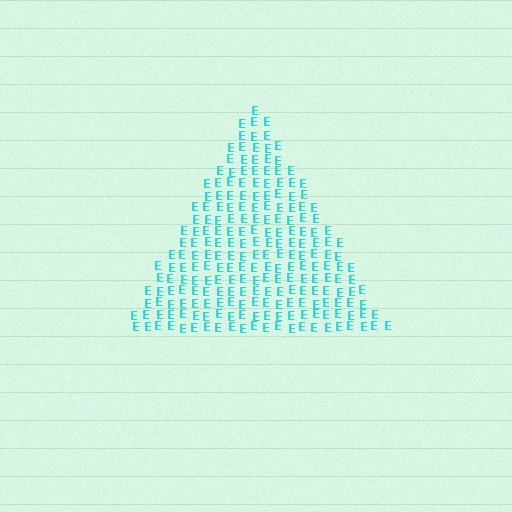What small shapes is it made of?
It is made of small letter E's.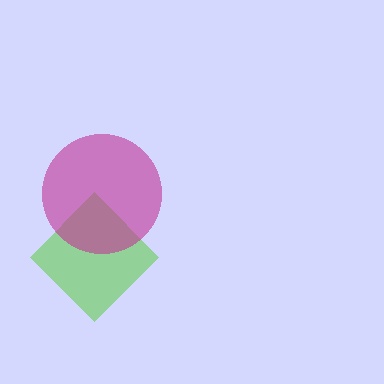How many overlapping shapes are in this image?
There are 2 overlapping shapes in the image.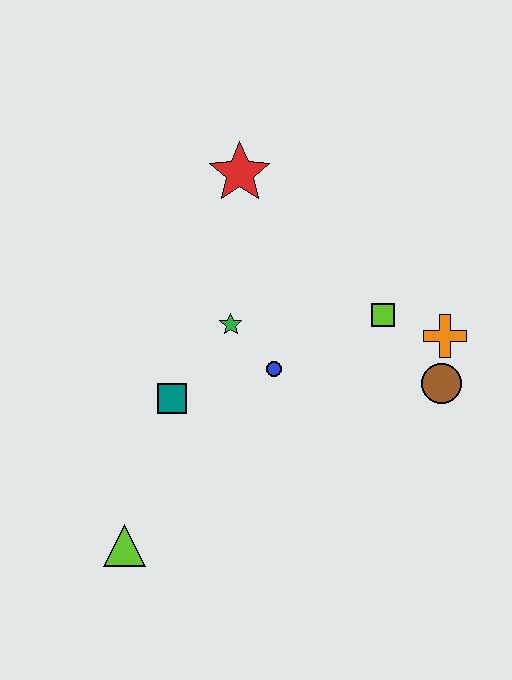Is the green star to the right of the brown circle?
No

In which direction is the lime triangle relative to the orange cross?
The lime triangle is to the left of the orange cross.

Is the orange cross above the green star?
No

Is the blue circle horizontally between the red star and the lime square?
Yes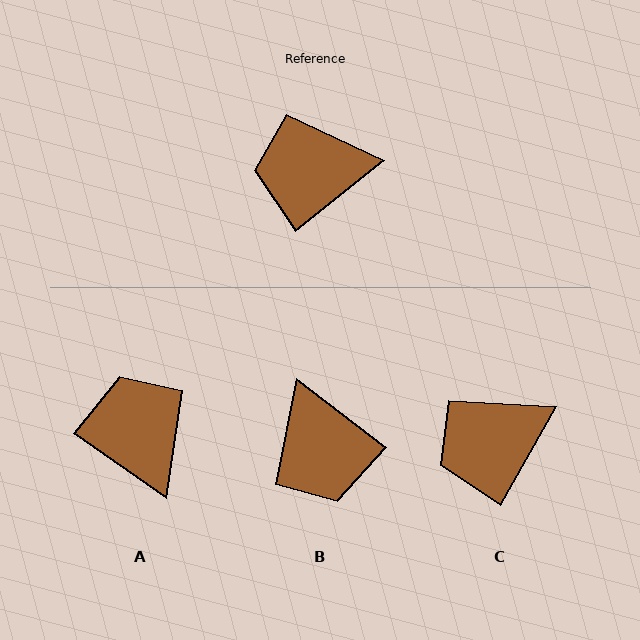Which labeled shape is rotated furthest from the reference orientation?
B, about 104 degrees away.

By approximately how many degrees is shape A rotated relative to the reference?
Approximately 73 degrees clockwise.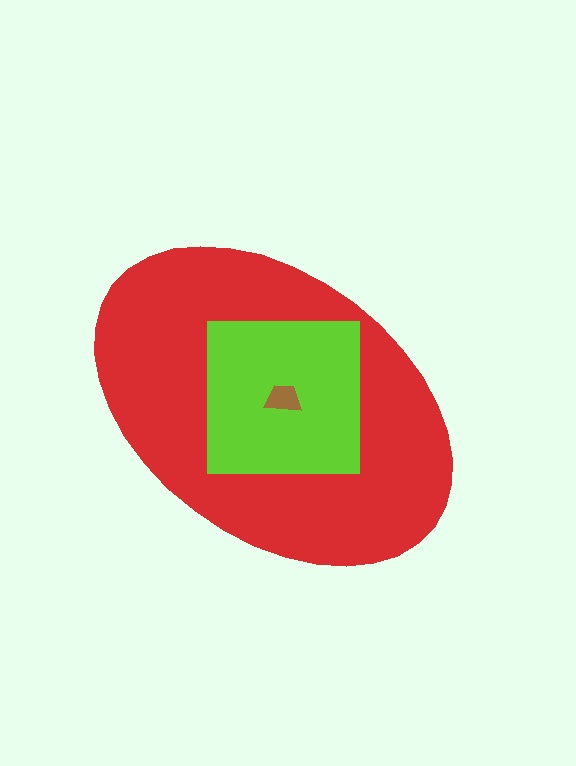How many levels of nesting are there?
3.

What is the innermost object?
The brown trapezoid.